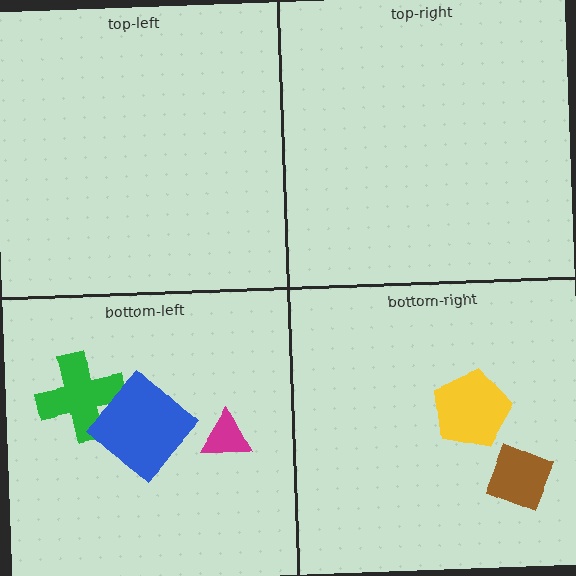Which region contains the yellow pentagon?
The bottom-right region.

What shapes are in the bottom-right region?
The brown diamond, the yellow pentagon.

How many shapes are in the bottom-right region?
2.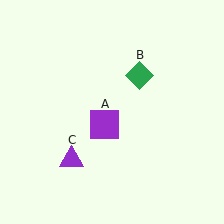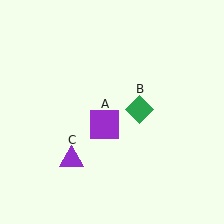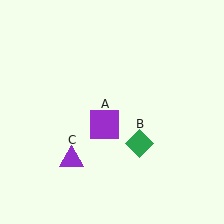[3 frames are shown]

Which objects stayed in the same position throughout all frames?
Purple square (object A) and purple triangle (object C) remained stationary.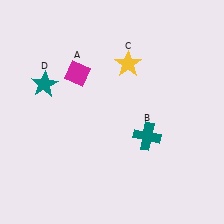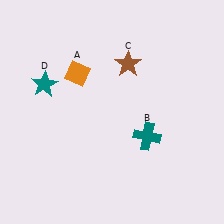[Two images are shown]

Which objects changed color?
A changed from magenta to orange. C changed from yellow to brown.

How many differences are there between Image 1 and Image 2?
There are 2 differences between the two images.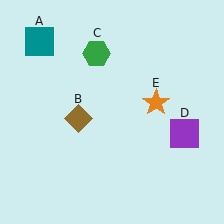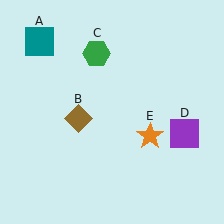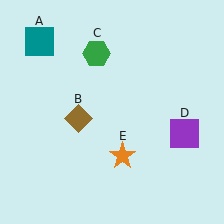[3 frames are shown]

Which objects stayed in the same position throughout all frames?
Teal square (object A) and brown diamond (object B) and green hexagon (object C) and purple square (object D) remained stationary.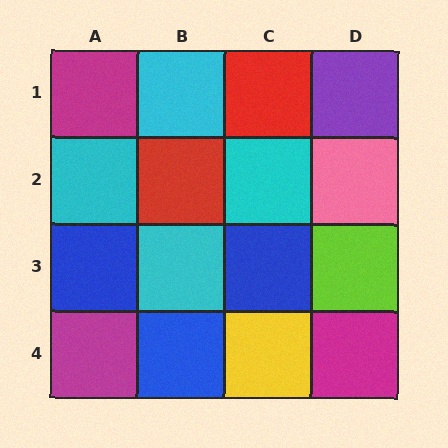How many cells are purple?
1 cell is purple.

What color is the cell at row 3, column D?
Lime.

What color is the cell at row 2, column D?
Pink.